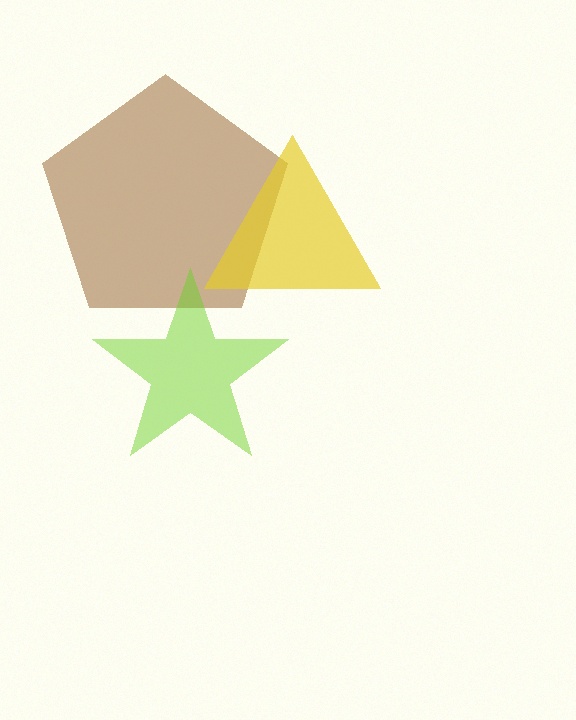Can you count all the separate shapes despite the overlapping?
Yes, there are 3 separate shapes.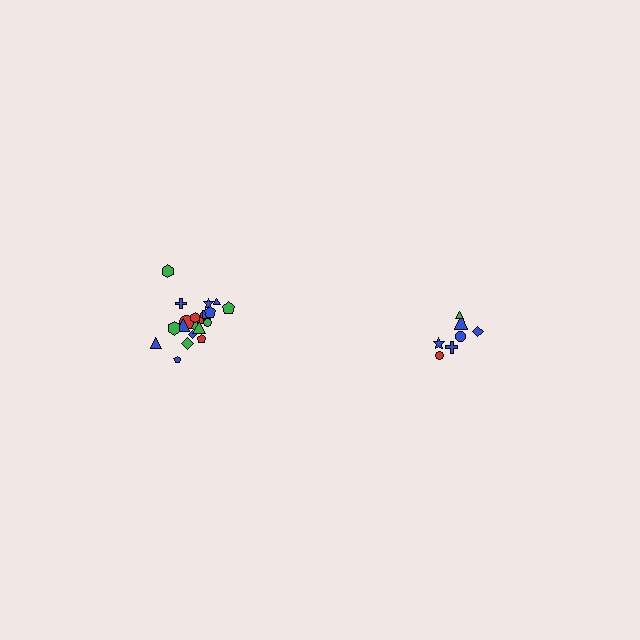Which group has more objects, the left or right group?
The left group.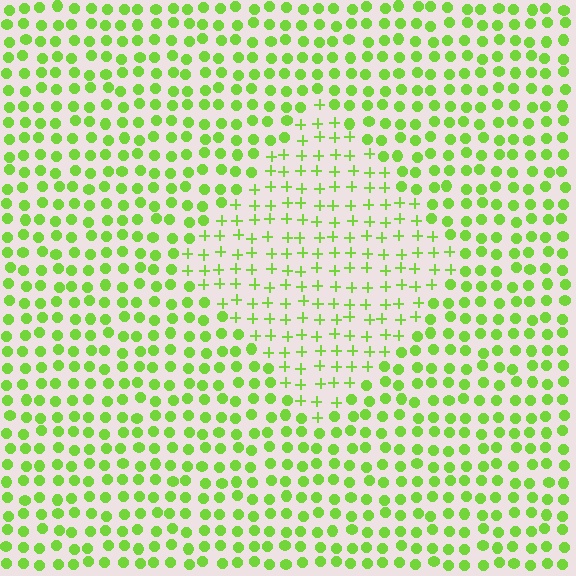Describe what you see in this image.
The image is filled with small lime elements arranged in a uniform grid. A diamond-shaped region contains plus signs, while the surrounding area contains circles. The boundary is defined purely by the change in element shape.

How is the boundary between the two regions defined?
The boundary is defined by a change in element shape: plus signs inside vs. circles outside. All elements share the same color and spacing.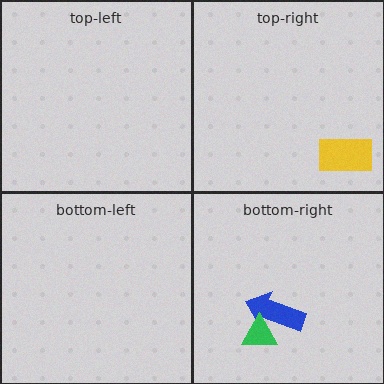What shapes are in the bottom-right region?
The blue arrow, the green triangle.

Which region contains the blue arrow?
The bottom-right region.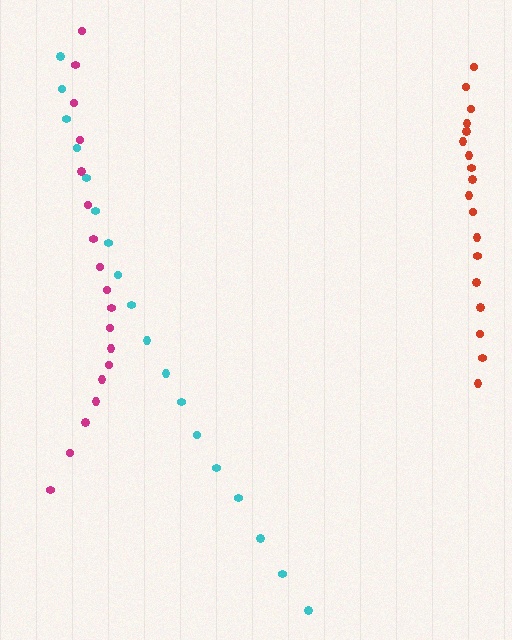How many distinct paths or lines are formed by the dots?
There are 3 distinct paths.